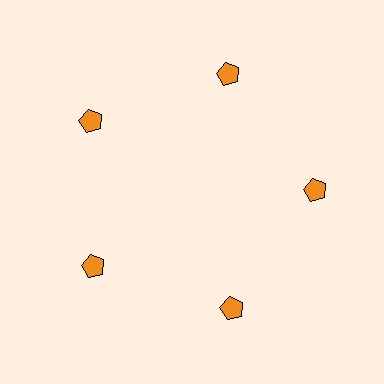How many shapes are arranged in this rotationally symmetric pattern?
There are 5 shapes, arranged in 5 groups of 1.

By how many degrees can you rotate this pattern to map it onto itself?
The pattern maps onto itself every 72 degrees of rotation.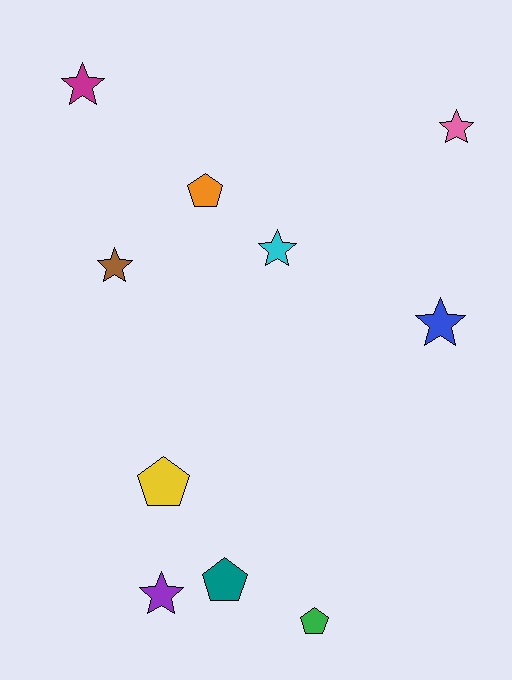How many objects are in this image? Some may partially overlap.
There are 10 objects.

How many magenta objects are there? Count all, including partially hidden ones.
There is 1 magenta object.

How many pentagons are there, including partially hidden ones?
There are 4 pentagons.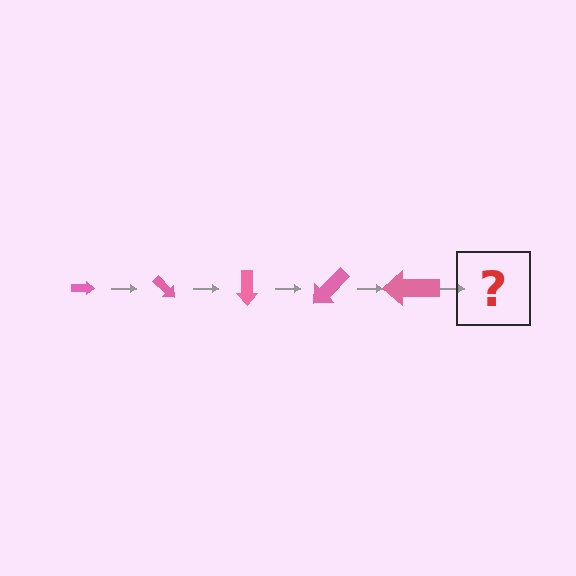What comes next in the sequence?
The next element should be an arrow, larger than the previous one and rotated 225 degrees from the start.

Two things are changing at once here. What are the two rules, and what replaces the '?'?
The two rules are that the arrow grows larger each step and it rotates 45 degrees each step. The '?' should be an arrow, larger than the previous one and rotated 225 degrees from the start.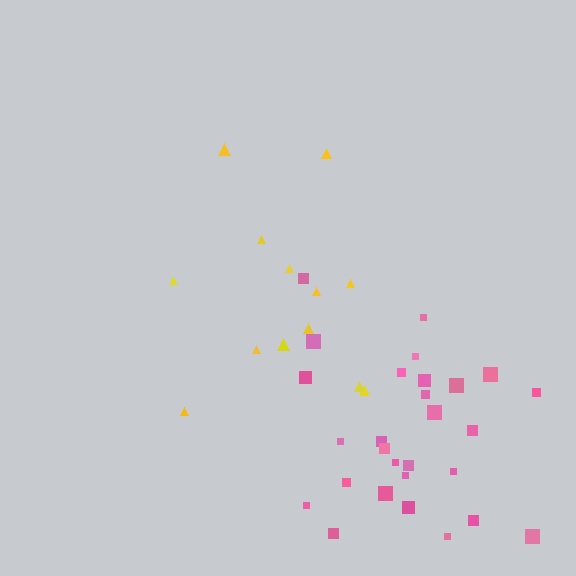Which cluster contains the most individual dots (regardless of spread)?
Pink (28).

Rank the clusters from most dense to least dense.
pink, yellow.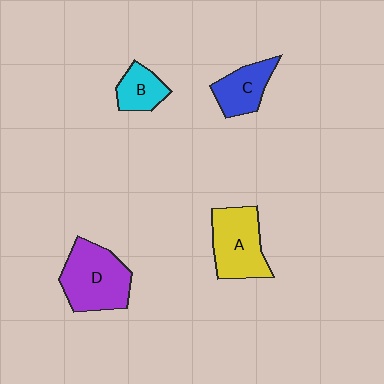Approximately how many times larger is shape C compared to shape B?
Approximately 1.3 times.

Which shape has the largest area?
Shape D (purple).